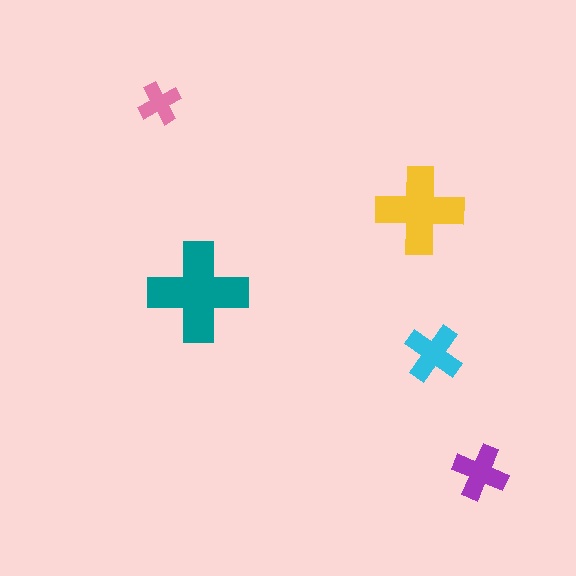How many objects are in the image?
There are 5 objects in the image.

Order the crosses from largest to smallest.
the teal one, the yellow one, the cyan one, the purple one, the pink one.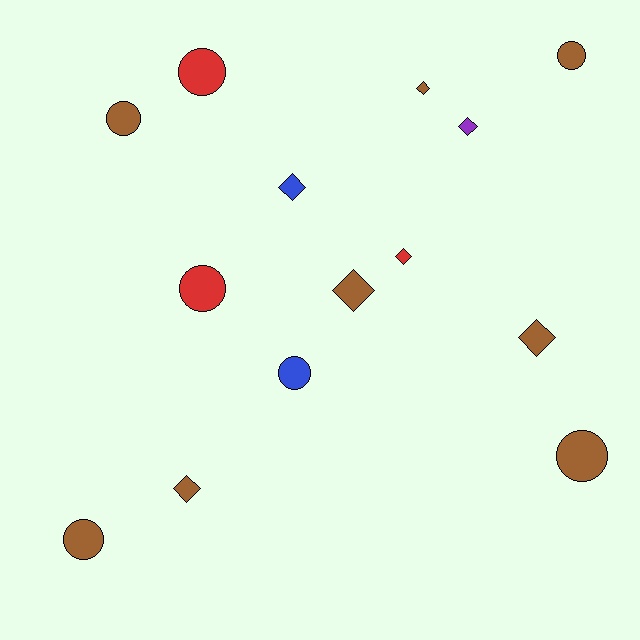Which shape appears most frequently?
Diamond, with 7 objects.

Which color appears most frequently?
Brown, with 8 objects.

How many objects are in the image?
There are 14 objects.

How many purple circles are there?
There are no purple circles.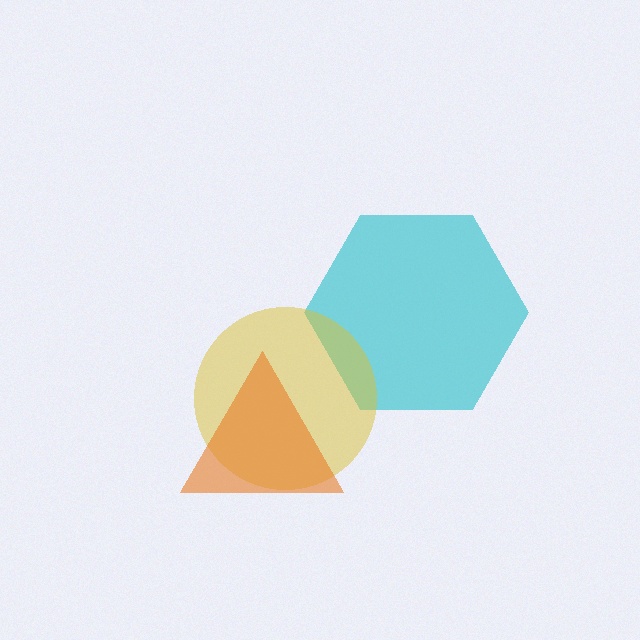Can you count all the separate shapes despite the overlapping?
Yes, there are 3 separate shapes.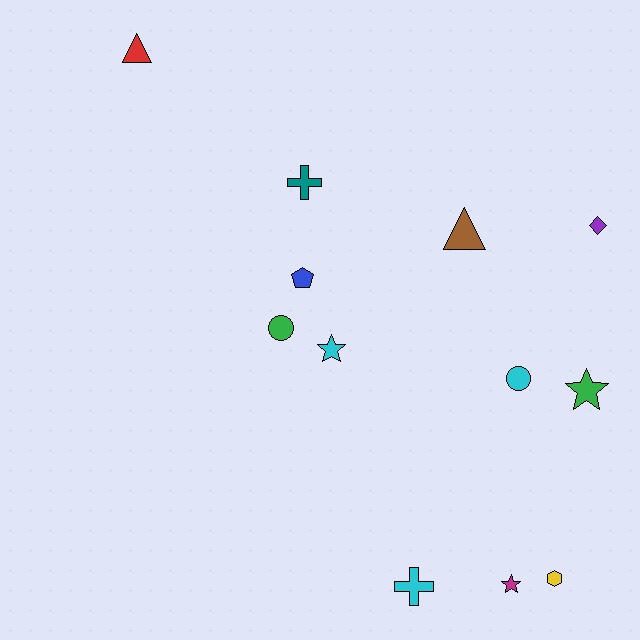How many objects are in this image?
There are 12 objects.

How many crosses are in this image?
There are 2 crosses.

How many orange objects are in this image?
There are no orange objects.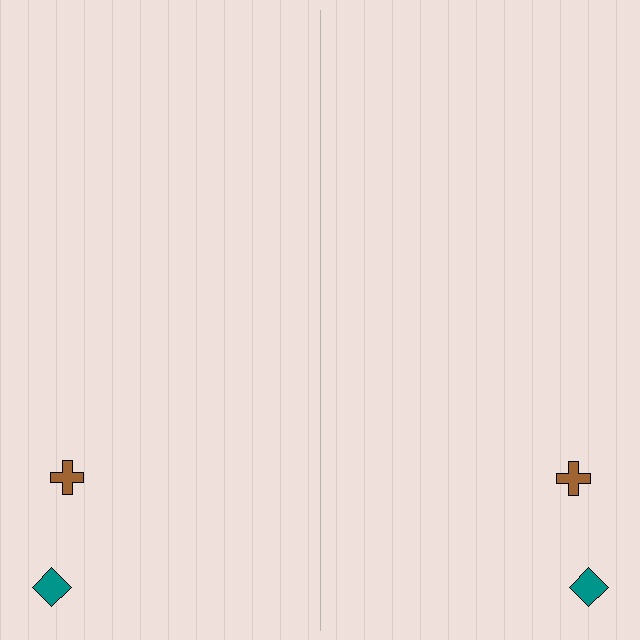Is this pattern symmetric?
Yes, this pattern has bilateral (reflection) symmetry.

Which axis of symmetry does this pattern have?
The pattern has a vertical axis of symmetry running through the center of the image.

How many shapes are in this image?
There are 4 shapes in this image.